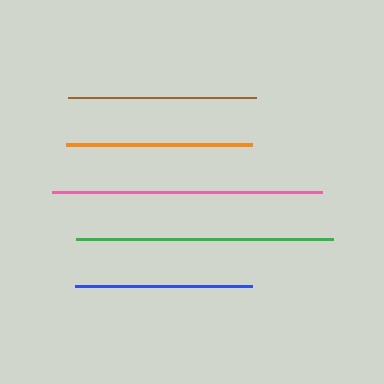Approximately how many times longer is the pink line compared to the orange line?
The pink line is approximately 1.5 times the length of the orange line.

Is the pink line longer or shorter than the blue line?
The pink line is longer than the blue line.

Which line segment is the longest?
The pink line is the longest at approximately 270 pixels.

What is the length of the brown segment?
The brown segment is approximately 188 pixels long.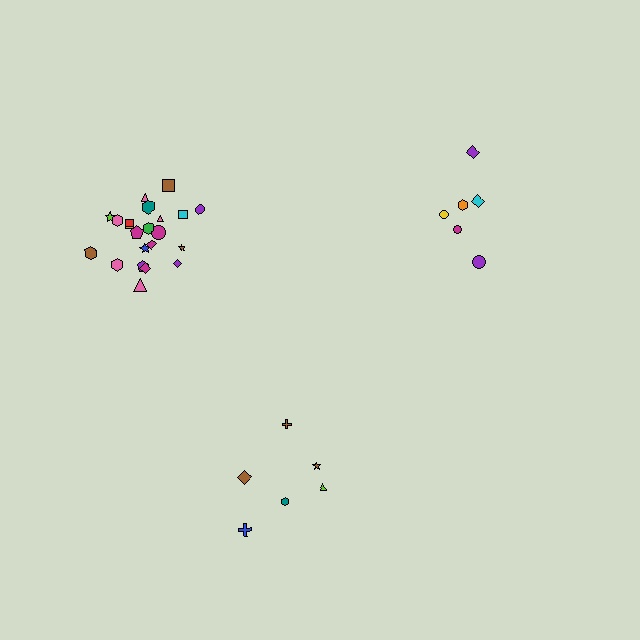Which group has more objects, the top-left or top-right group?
The top-left group.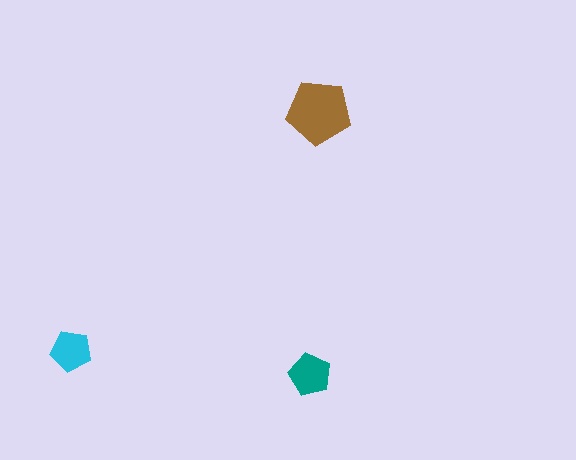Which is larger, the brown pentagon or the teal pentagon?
The brown one.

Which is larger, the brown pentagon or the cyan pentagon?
The brown one.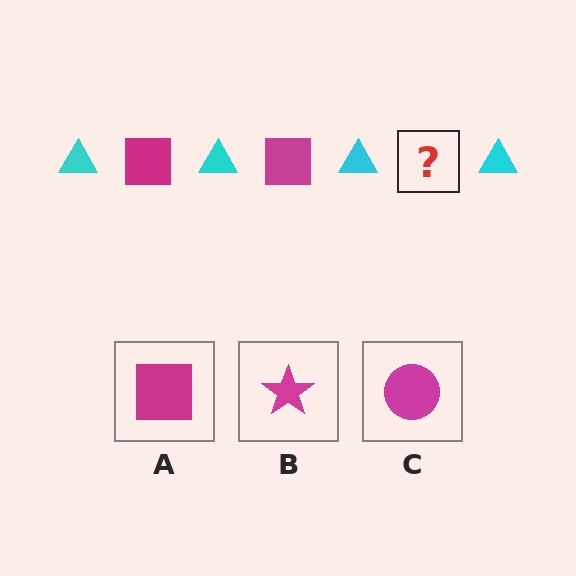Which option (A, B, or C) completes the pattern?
A.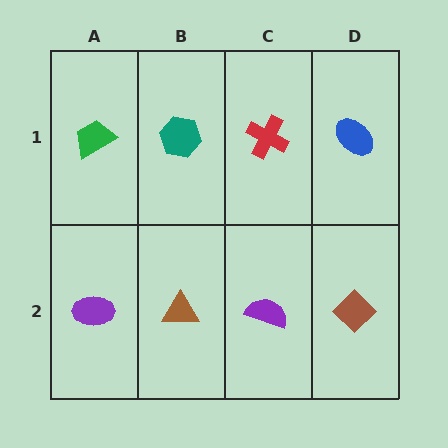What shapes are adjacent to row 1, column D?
A brown diamond (row 2, column D), a red cross (row 1, column C).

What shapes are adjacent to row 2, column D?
A blue ellipse (row 1, column D), a purple semicircle (row 2, column C).